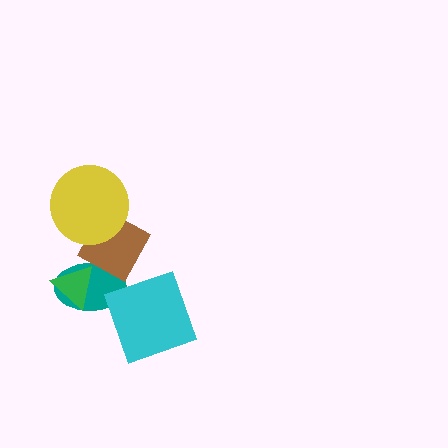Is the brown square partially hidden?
Yes, it is partially covered by another shape.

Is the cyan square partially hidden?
No, no other shape covers it.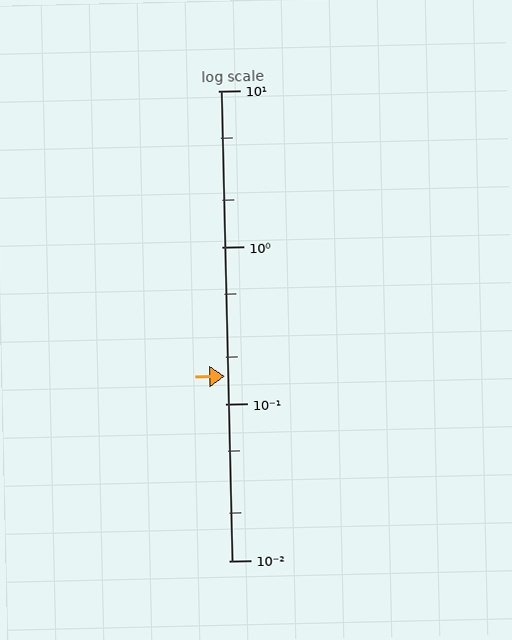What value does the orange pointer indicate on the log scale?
The pointer indicates approximately 0.15.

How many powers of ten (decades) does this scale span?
The scale spans 3 decades, from 0.01 to 10.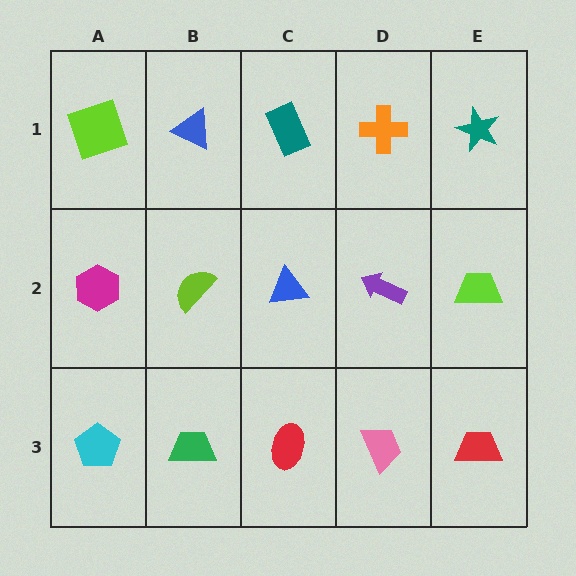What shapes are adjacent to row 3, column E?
A lime trapezoid (row 2, column E), a pink trapezoid (row 3, column D).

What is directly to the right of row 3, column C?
A pink trapezoid.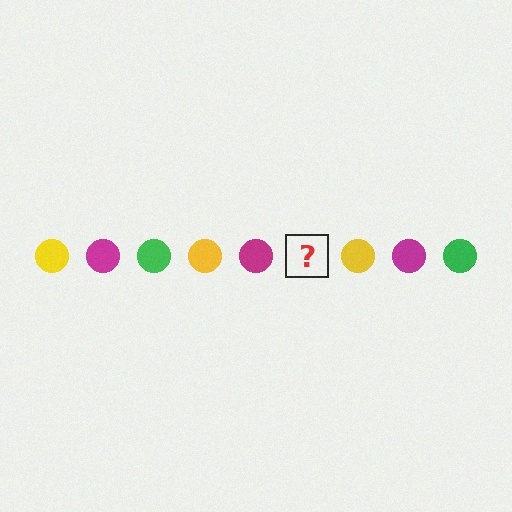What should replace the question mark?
The question mark should be replaced with a green circle.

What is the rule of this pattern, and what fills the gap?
The rule is that the pattern cycles through yellow, magenta, green circles. The gap should be filled with a green circle.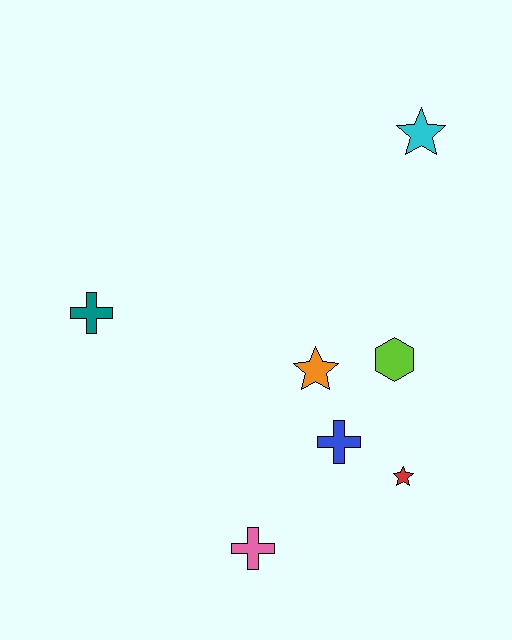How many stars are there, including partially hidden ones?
There are 3 stars.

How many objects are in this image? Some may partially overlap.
There are 7 objects.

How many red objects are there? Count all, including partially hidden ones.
There is 1 red object.